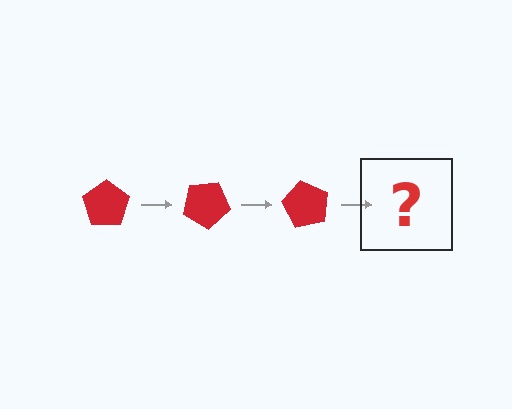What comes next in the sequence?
The next element should be a red pentagon rotated 90 degrees.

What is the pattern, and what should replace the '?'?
The pattern is that the pentagon rotates 30 degrees each step. The '?' should be a red pentagon rotated 90 degrees.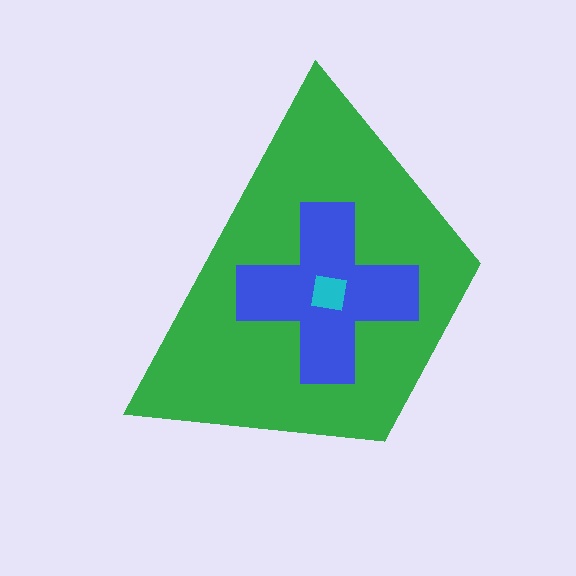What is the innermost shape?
The cyan square.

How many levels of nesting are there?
3.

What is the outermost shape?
The green trapezoid.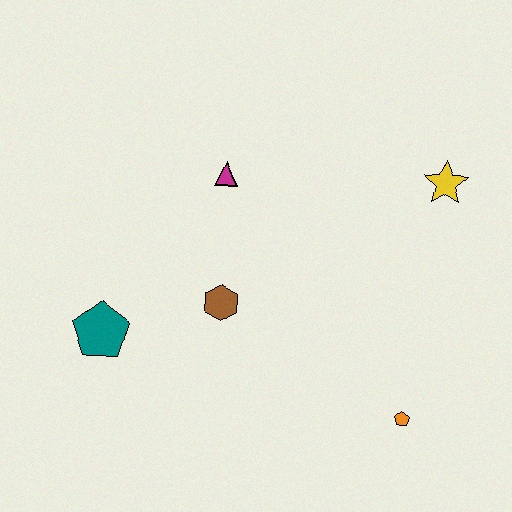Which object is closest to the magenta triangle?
The brown hexagon is closest to the magenta triangle.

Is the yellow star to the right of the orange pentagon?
Yes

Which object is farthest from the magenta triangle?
The orange pentagon is farthest from the magenta triangle.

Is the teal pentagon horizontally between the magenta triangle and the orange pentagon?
No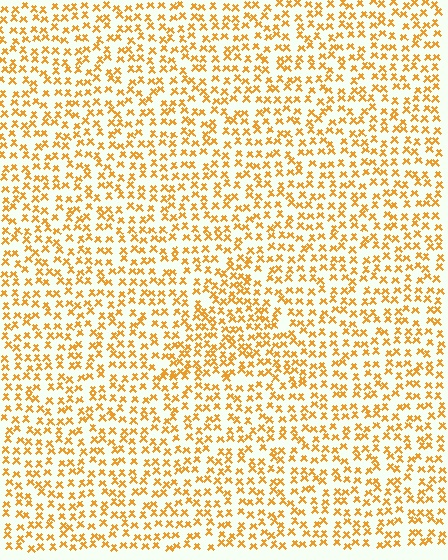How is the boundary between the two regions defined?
The boundary is defined by a change in element density (approximately 1.5x ratio). All elements are the same color, size, and shape.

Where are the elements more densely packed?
The elements are more densely packed inside the triangle boundary.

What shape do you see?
I see a triangle.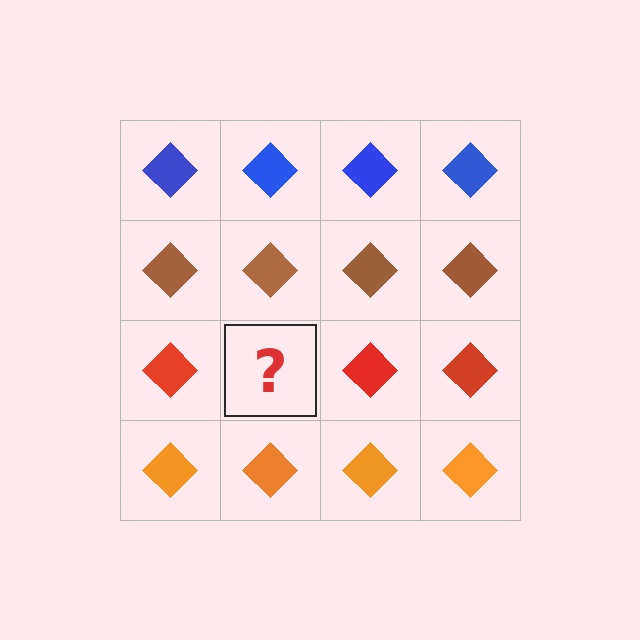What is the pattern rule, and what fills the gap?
The rule is that each row has a consistent color. The gap should be filled with a red diamond.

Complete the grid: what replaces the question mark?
The question mark should be replaced with a red diamond.